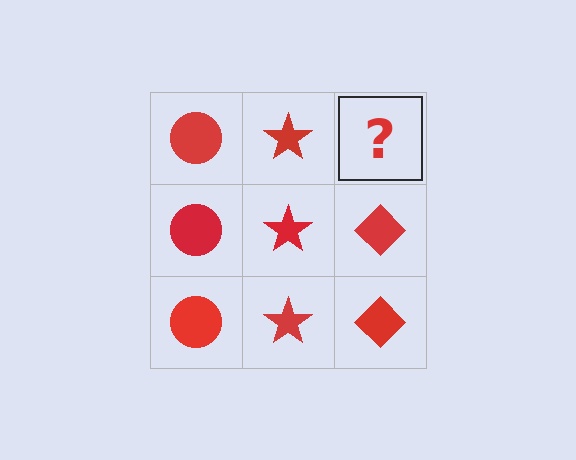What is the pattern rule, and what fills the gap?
The rule is that each column has a consistent shape. The gap should be filled with a red diamond.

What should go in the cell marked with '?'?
The missing cell should contain a red diamond.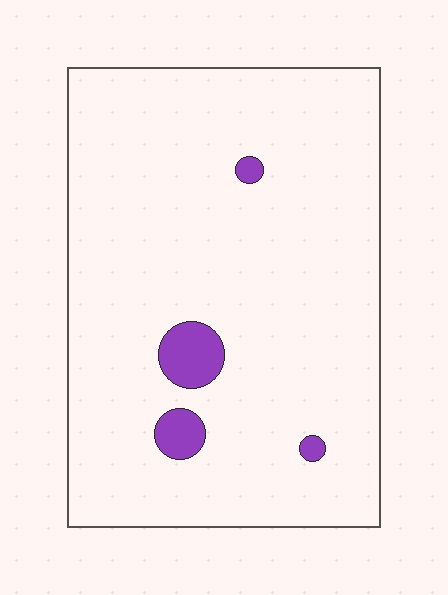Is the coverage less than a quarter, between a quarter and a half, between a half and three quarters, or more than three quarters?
Less than a quarter.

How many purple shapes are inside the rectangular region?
4.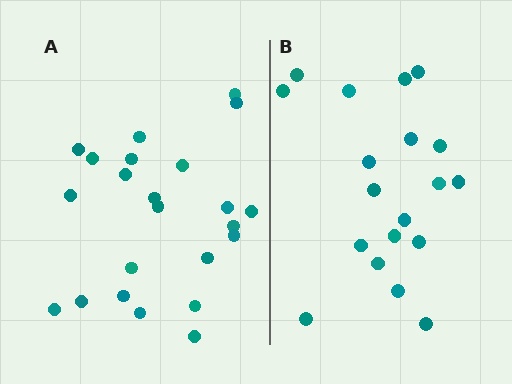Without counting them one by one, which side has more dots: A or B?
Region A (the left region) has more dots.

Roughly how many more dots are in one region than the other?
Region A has about 4 more dots than region B.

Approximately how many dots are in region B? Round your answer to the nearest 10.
About 20 dots. (The exact count is 19, which rounds to 20.)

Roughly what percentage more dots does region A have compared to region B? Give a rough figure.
About 20% more.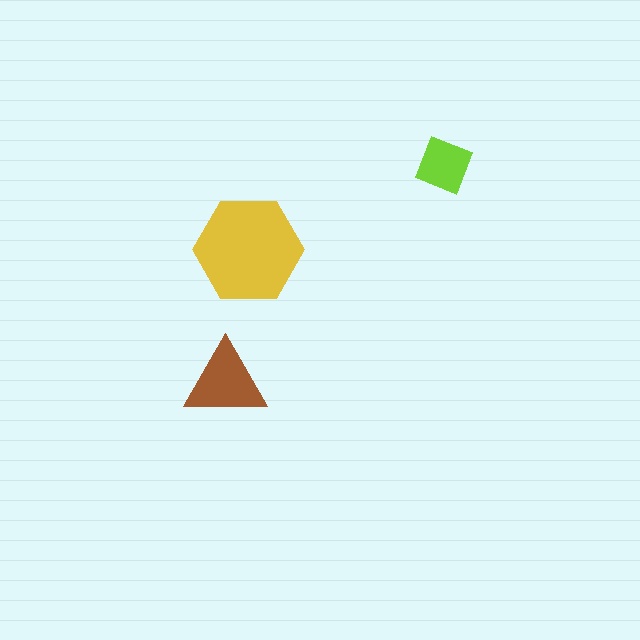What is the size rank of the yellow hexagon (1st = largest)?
1st.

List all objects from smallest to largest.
The lime diamond, the brown triangle, the yellow hexagon.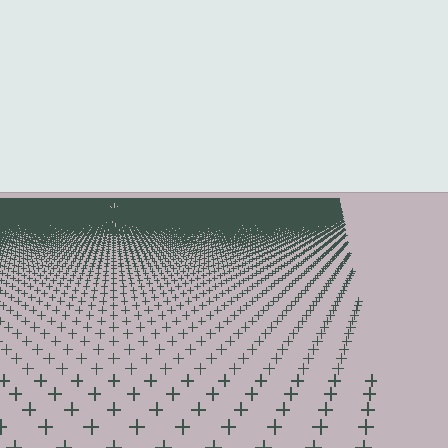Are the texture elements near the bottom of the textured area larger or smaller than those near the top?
Larger. Near the bottom, elements are closer to the viewer and appear at a bigger on-screen size.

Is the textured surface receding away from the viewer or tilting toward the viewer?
The surface is receding away from the viewer. Texture elements get smaller and denser toward the top.